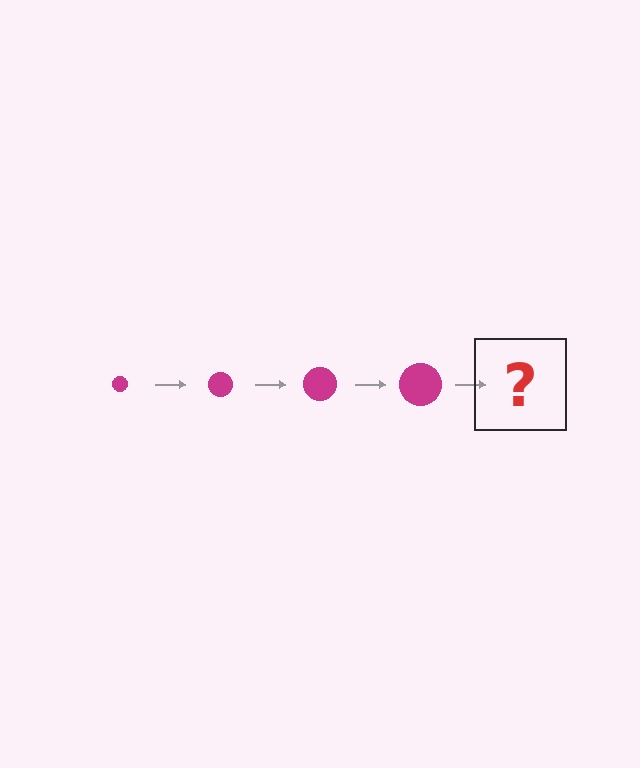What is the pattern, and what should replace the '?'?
The pattern is that the circle gets progressively larger each step. The '?' should be a magenta circle, larger than the previous one.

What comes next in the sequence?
The next element should be a magenta circle, larger than the previous one.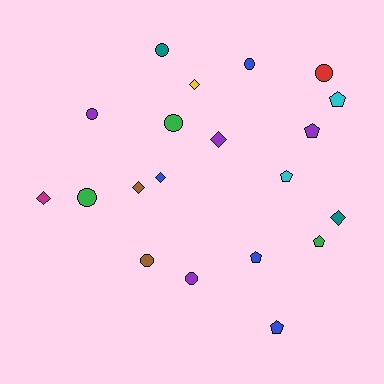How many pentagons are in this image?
There are 6 pentagons.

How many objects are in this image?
There are 20 objects.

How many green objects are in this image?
There are 3 green objects.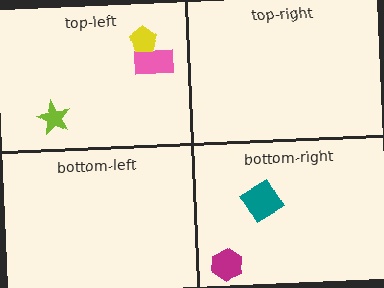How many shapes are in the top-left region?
3.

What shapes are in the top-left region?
The lime star, the pink rectangle, the yellow pentagon.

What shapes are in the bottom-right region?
The magenta hexagon, the teal diamond.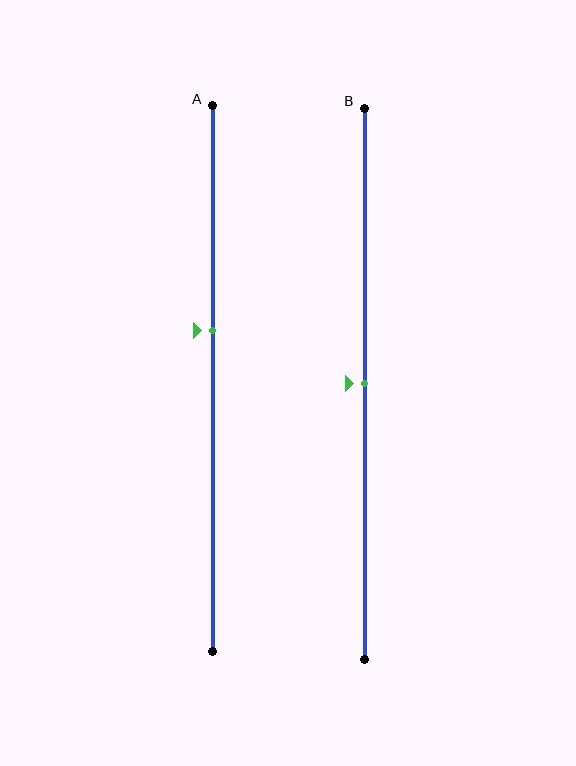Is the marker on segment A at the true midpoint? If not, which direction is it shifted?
No, the marker on segment A is shifted upward by about 9% of the segment length.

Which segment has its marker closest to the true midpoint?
Segment B has its marker closest to the true midpoint.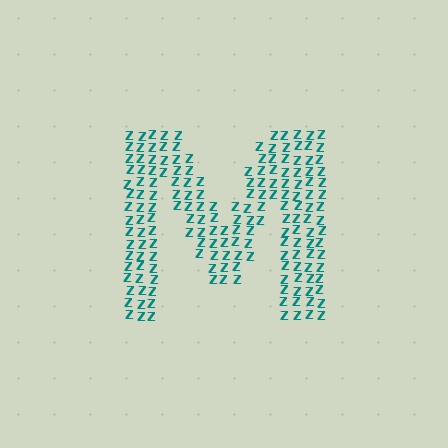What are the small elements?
The small elements are letter Z's.